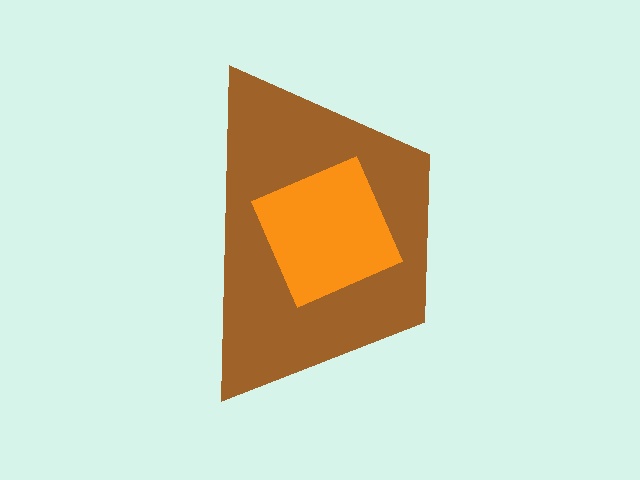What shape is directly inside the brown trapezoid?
The orange diamond.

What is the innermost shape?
The orange diamond.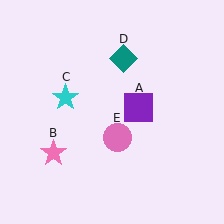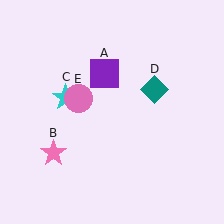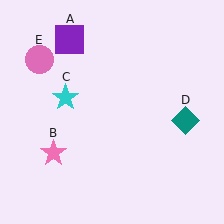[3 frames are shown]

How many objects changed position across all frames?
3 objects changed position: purple square (object A), teal diamond (object D), pink circle (object E).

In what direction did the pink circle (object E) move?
The pink circle (object E) moved up and to the left.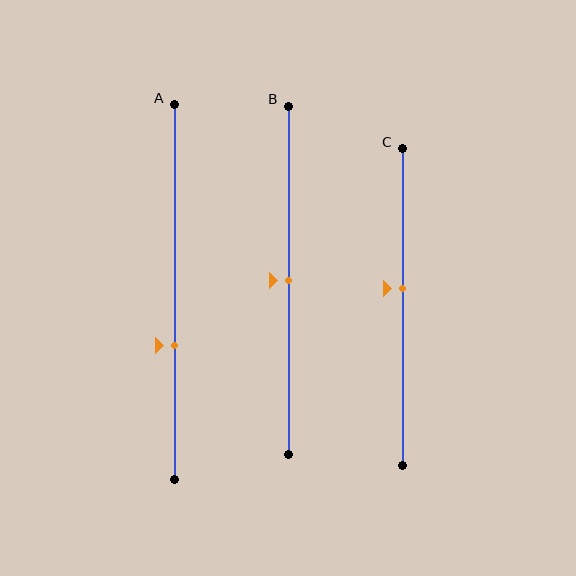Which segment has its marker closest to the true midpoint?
Segment B has its marker closest to the true midpoint.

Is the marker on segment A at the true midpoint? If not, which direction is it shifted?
No, the marker on segment A is shifted downward by about 14% of the segment length.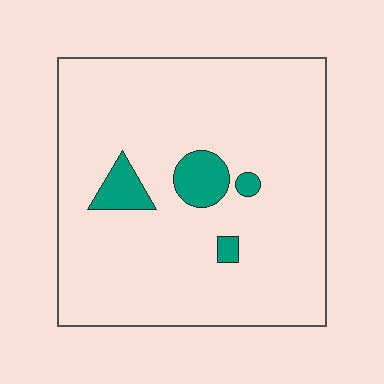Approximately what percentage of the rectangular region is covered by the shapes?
Approximately 10%.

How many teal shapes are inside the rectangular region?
4.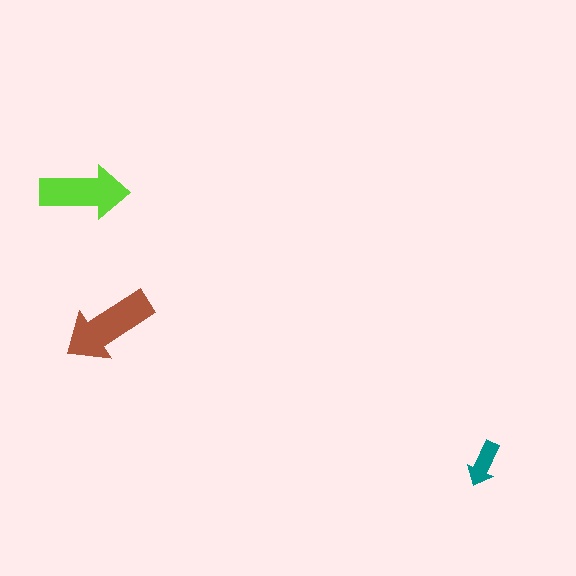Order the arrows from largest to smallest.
the brown one, the lime one, the teal one.